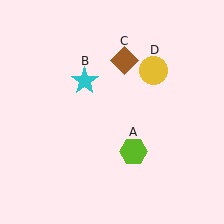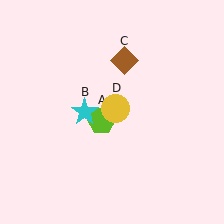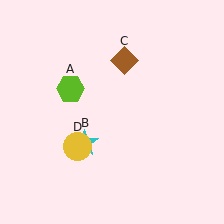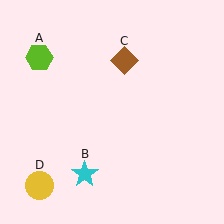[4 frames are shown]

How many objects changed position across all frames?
3 objects changed position: lime hexagon (object A), cyan star (object B), yellow circle (object D).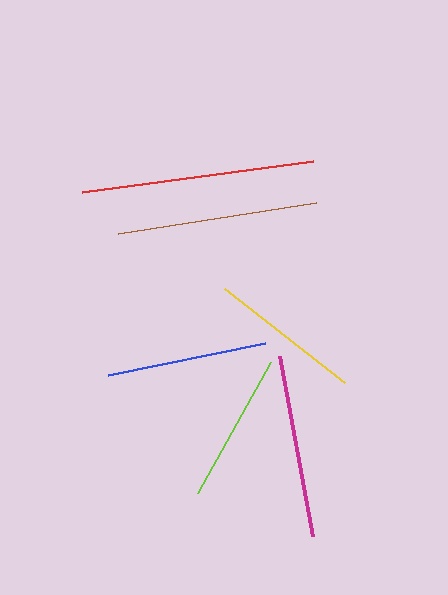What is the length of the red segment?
The red segment is approximately 234 pixels long.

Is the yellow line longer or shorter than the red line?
The red line is longer than the yellow line.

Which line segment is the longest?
The red line is the longest at approximately 234 pixels.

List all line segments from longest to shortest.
From longest to shortest: red, brown, magenta, blue, yellow, lime.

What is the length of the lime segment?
The lime segment is approximately 150 pixels long.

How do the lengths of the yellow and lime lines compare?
The yellow and lime lines are approximately the same length.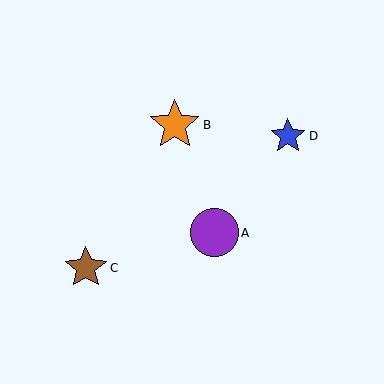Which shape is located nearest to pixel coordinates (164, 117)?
The orange star (labeled B) at (175, 125) is nearest to that location.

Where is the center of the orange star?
The center of the orange star is at (175, 125).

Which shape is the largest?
The orange star (labeled B) is the largest.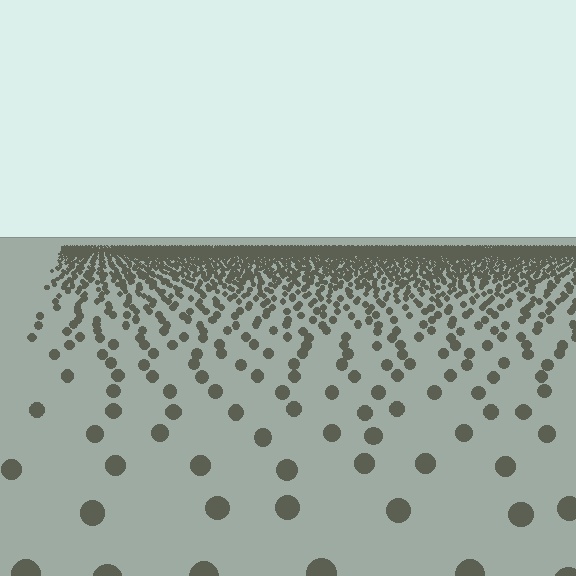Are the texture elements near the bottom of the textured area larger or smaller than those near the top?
Larger. Near the bottom, elements are closer to the viewer and appear at a bigger on-screen size.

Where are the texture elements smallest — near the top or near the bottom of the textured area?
Near the top.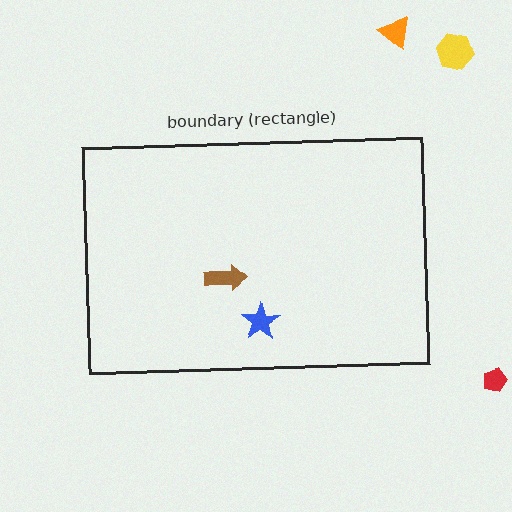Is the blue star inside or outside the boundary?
Inside.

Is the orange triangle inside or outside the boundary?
Outside.